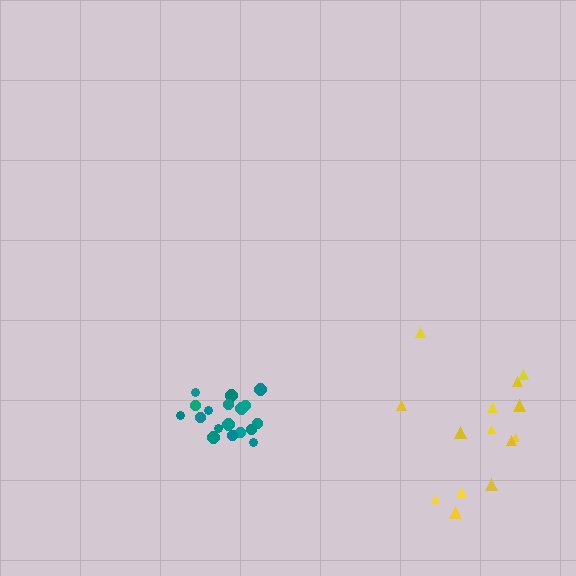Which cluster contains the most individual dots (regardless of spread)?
Teal (19).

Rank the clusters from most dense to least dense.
teal, yellow.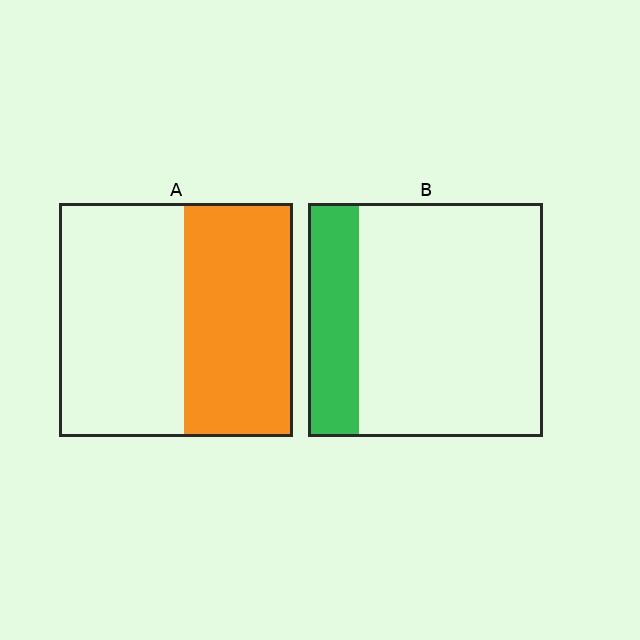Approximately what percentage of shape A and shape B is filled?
A is approximately 45% and B is approximately 20%.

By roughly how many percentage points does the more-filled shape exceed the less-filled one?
By roughly 25 percentage points (A over B).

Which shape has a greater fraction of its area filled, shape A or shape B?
Shape A.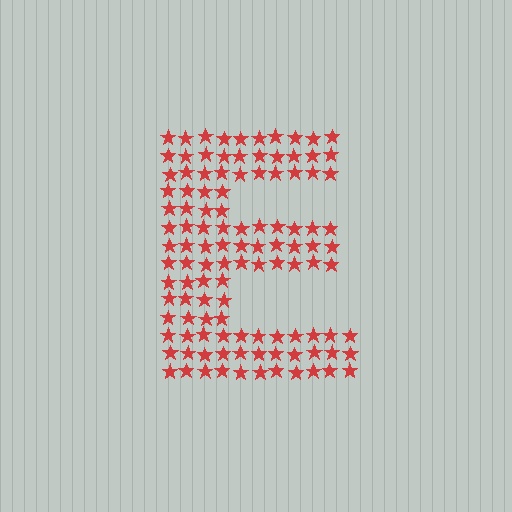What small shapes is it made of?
It is made of small stars.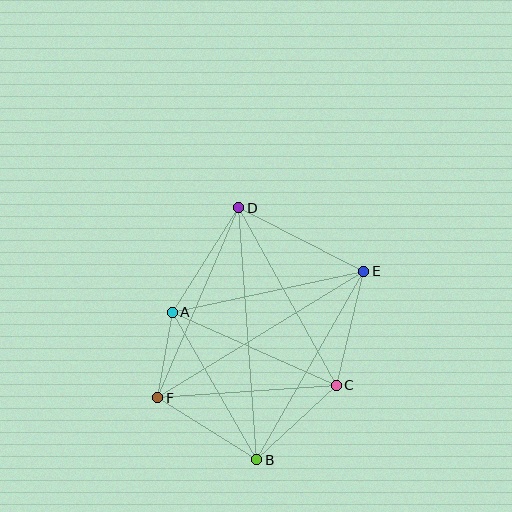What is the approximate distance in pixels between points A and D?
The distance between A and D is approximately 124 pixels.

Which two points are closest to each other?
Points A and F are closest to each other.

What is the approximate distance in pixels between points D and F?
The distance between D and F is approximately 207 pixels.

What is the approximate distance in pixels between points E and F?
The distance between E and F is approximately 242 pixels.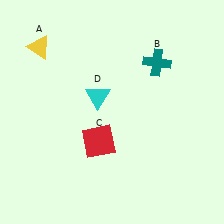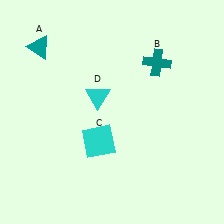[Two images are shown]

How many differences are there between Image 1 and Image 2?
There are 2 differences between the two images.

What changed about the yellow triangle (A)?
In Image 1, A is yellow. In Image 2, it changed to teal.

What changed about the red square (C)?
In Image 1, C is red. In Image 2, it changed to cyan.